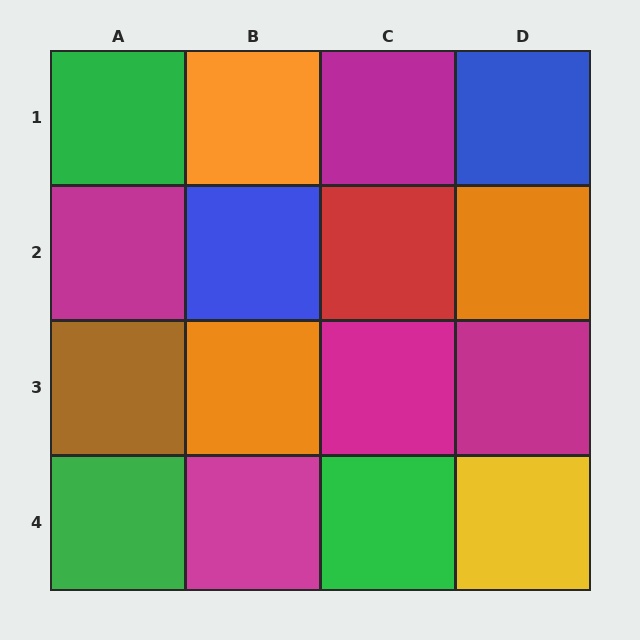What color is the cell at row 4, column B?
Magenta.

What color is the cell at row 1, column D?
Blue.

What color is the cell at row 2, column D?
Orange.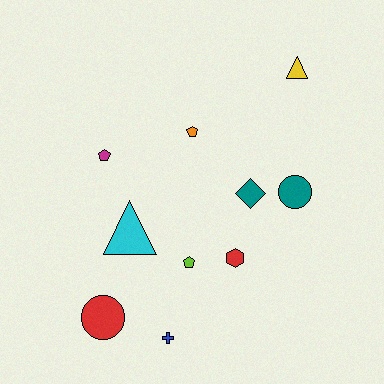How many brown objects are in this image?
There are no brown objects.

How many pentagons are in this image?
There are 3 pentagons.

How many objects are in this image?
There are 10 objects.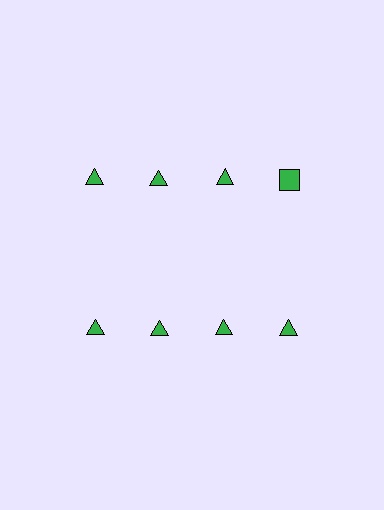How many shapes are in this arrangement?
There are 8 shapes arranged in a grid pattern.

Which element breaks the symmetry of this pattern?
The green square in the top row, second from right column breaks the symmetry. All other shapes are green triangles.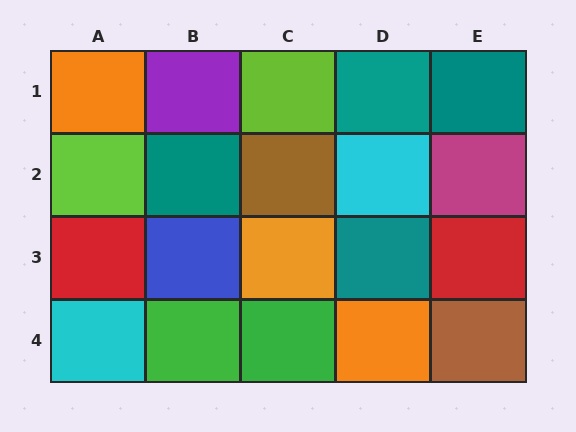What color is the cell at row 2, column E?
Magenta.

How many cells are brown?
2 cells are brown.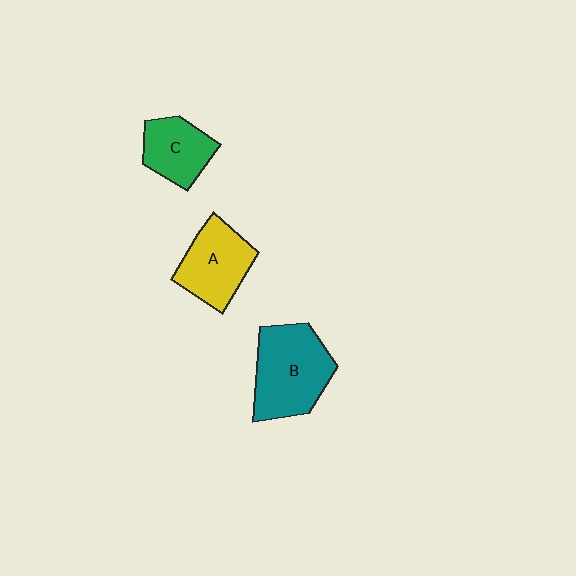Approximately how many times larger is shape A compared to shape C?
Approximately 1.2 times.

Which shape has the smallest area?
Shape C (green).